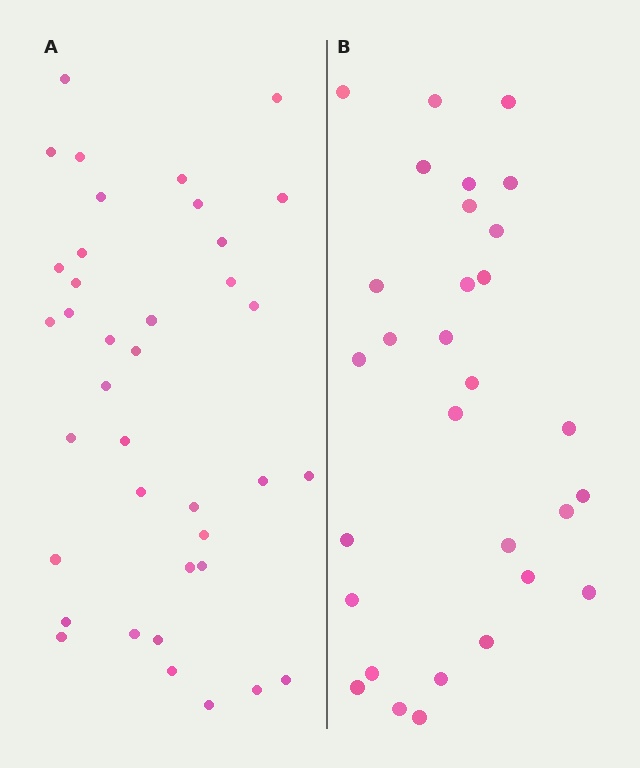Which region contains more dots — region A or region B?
Region A (the left region) has more dots.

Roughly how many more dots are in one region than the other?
Region A has roughly 8 or so more dots than region B.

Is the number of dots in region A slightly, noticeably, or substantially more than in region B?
Region A has noticeably more, but not dramatically so. The ratio is roughly 1.3 to 1.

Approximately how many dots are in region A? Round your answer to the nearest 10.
About 40 dots. (The exact count is 38, which rounds to 40.)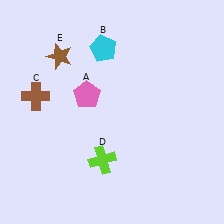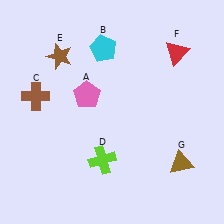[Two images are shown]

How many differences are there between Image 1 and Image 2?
There are 2 differences between the two images.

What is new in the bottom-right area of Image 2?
A brown triangle (G) was added in the bottom-right area of Image 2.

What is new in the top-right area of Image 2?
A red triangle (F) was added in the top-right area of Image 2.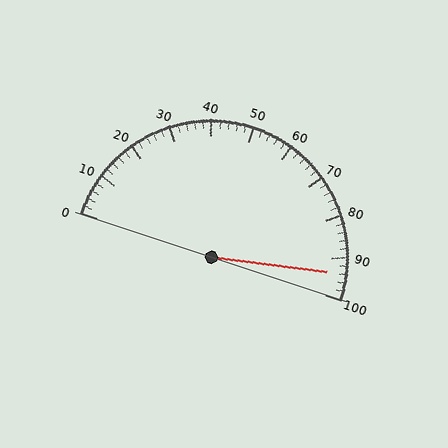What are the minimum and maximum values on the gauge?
The gauge ranges from 0 to 100.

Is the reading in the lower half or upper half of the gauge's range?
The reading is in the upper half of the range (0 to 100).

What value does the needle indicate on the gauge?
The needle indicates approximately 94.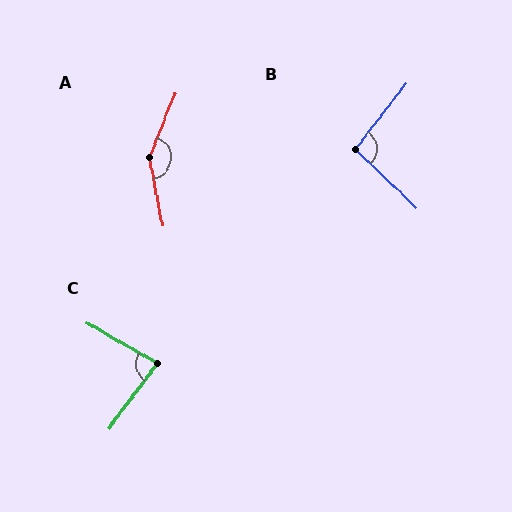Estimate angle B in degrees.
Approximately 96 degrees.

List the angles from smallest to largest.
C (83°), B (96°), A (147°).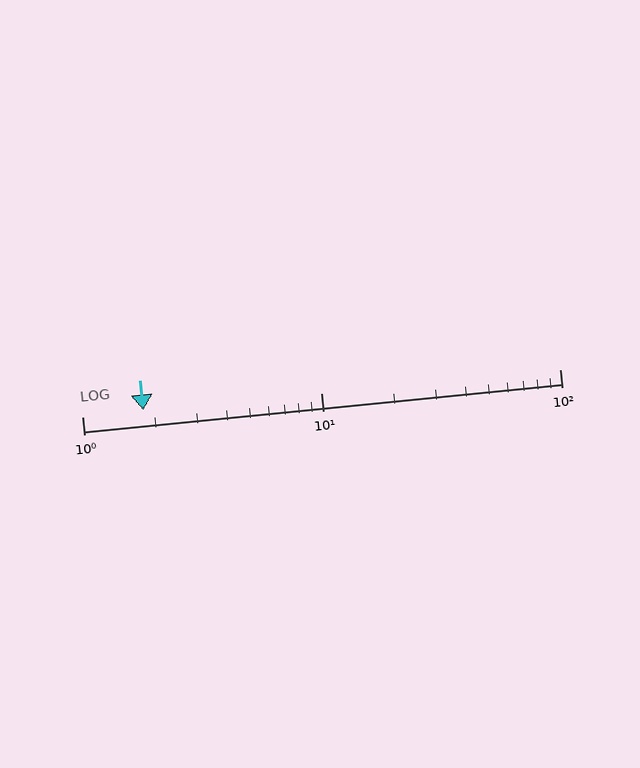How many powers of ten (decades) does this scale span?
The scale spans 2 decades, from 1 to 100.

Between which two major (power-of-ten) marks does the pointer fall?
The pointer is between 1 and 10.